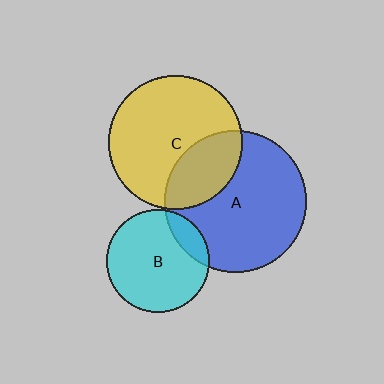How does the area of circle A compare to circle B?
Approximately 1.9 times.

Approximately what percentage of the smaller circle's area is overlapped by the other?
Approximately 15%.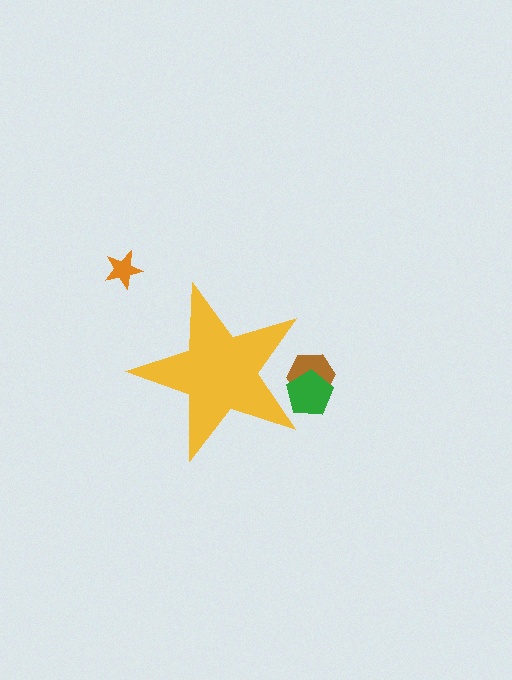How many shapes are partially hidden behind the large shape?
2 shapes are partially hidden.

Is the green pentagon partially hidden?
Yes, the green pentagon is partially hidden behind the yellow star.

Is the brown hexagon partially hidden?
Yes, the brown hexagon is partially hidden behind the yellow star.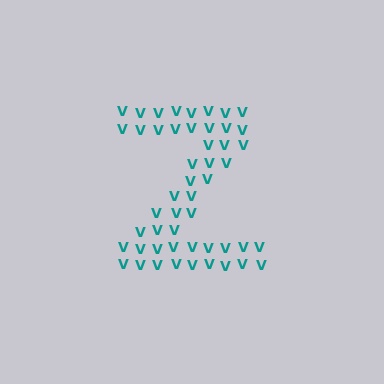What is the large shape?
The large shape is the letter Z.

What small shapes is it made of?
It is made of small letter V's.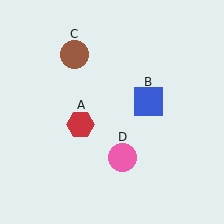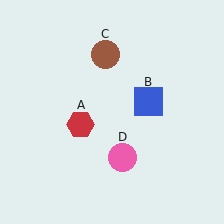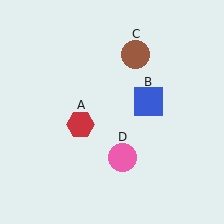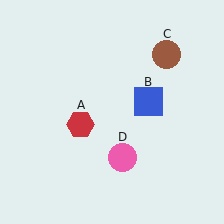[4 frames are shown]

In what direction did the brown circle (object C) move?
The brown circle (object C) moved right.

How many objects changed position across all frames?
1 object changed position: brown circle (object C).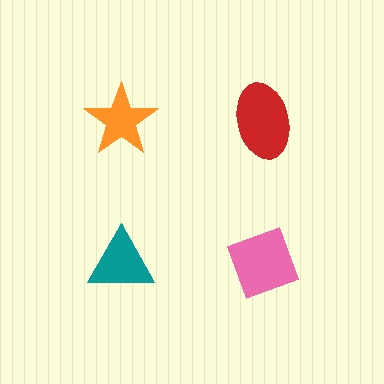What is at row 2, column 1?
A teal triangle.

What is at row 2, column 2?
A pink diamond.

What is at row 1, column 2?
A red ellipse.